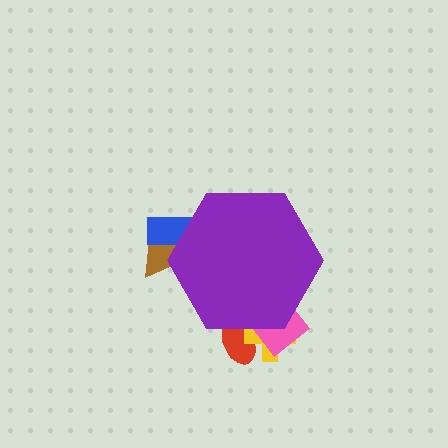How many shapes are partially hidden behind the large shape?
5 shapes are partially hidden.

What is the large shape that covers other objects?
A purple hexagon.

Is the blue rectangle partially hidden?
Yes, the blue rectangle is partially hidden behind the purple hexagon.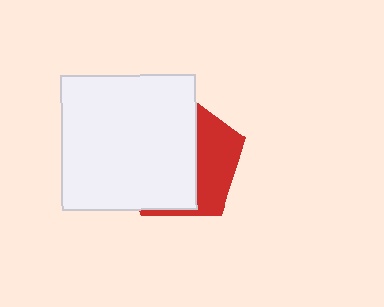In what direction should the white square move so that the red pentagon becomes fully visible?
The white square should move left. That is the shortest direction to clear the overlap and leave the red pentagon fully visible.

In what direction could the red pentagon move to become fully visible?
The red pentagon could move right. That would shift it out from behind the white square entirely.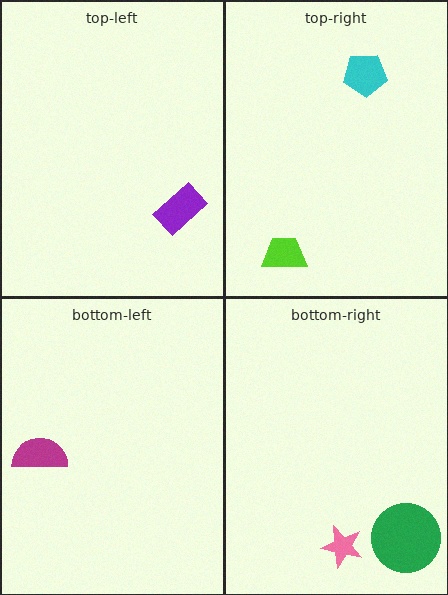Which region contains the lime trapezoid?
The top-right region.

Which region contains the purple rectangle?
The top-left region.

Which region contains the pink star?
The bottom-right region.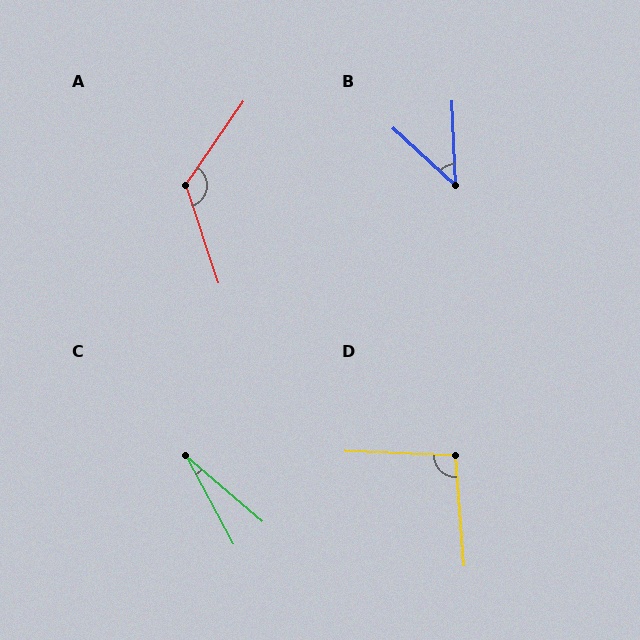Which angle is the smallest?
C, at approximately 21 degrees.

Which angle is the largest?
A, at approximately 127 degrees.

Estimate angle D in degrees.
Approximately 97 degrees.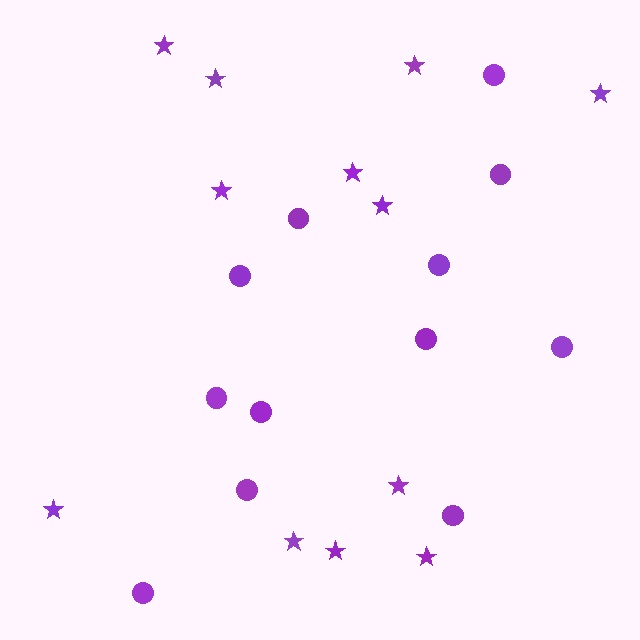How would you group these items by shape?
There are 2 groups: one group of circles (12) and one group of stars (12).